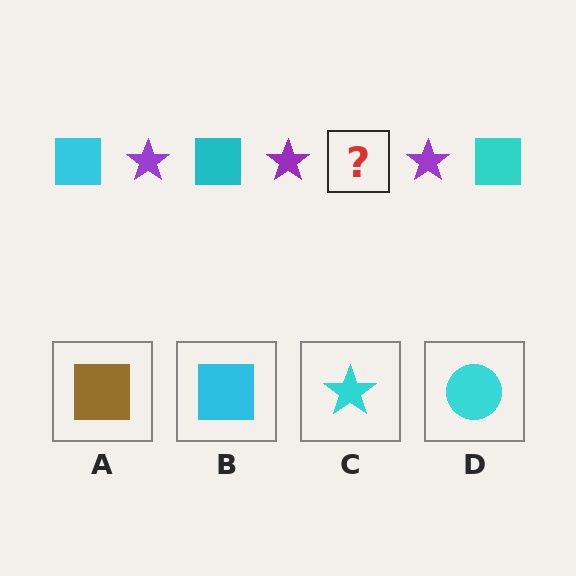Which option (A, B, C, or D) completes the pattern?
B.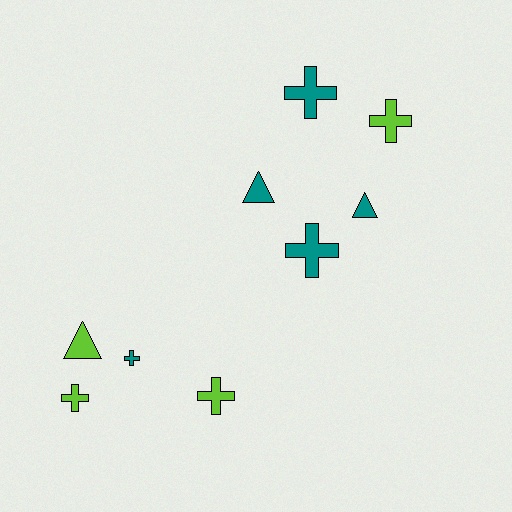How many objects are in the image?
There are 9 objects.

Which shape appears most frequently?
Cross, with 6 objects.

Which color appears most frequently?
Teal, with 5 objects.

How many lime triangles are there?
There is 1 lime triangle.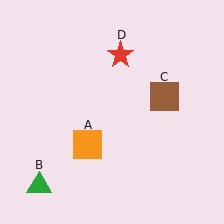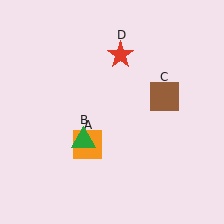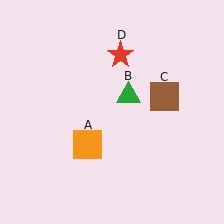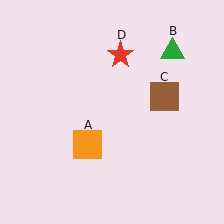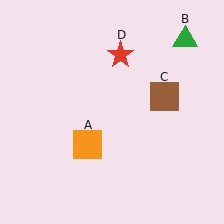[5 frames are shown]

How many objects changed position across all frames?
1 object changed position: green triangle (object B).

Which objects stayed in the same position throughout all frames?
Orange square (object A) and brown square (object C) and red star (object D) remained stationary.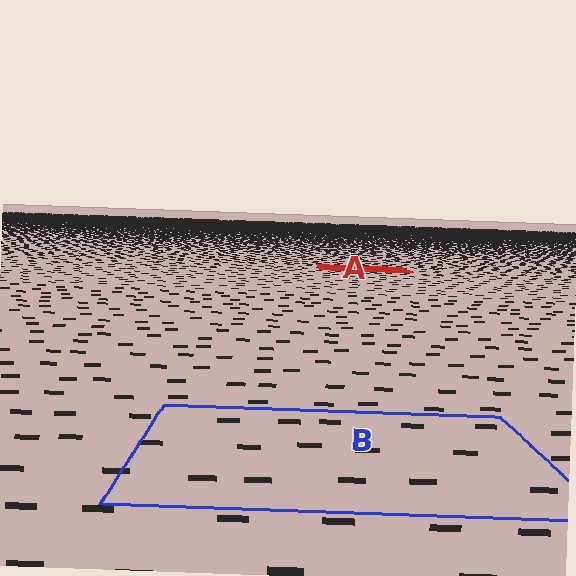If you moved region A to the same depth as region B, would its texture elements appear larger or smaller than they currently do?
They would appear larger. At a closer depth, the same texture elements are projected at a bigger on-screen size.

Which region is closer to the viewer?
Region B is closer. The texture elements there are larger and more spread out.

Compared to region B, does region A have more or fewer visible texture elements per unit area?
Region A has more texture elements per unit area — they are packed more densely because it is farther away.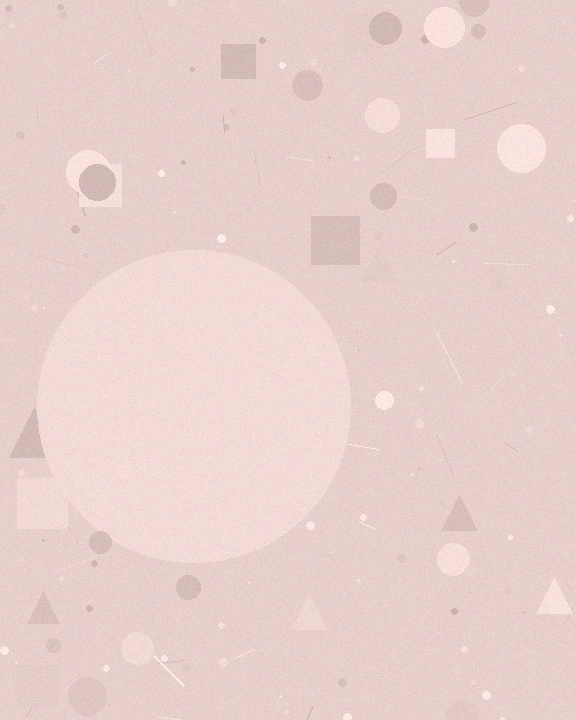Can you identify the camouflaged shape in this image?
The camouflaged shape is a circle.